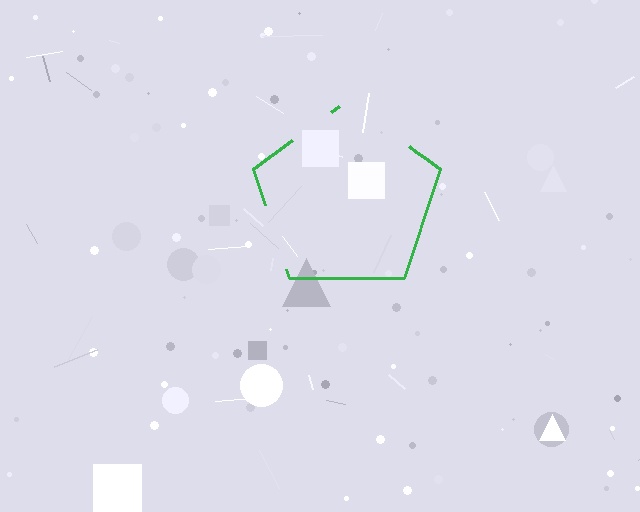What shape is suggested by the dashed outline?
The dashed outline suggests a pentagon.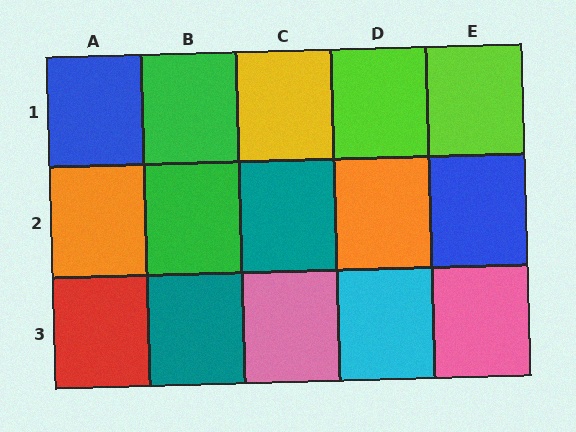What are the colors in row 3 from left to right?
Red, teal, pink, cyan, pink.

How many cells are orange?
2 cells are orange.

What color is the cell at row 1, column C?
Yellow.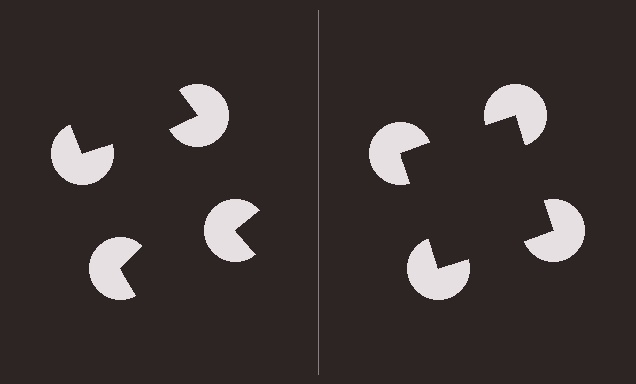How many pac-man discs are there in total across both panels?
8 — 4 on each side.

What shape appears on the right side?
An illusory square.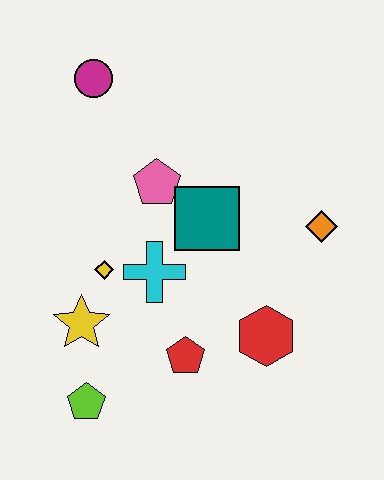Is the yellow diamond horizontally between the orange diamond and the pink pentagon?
No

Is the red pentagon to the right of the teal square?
No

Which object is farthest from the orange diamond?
The lime pentagon is farthest from the orange diamond.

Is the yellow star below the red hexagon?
No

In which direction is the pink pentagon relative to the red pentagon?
The pink pentagon is above the red pentagon.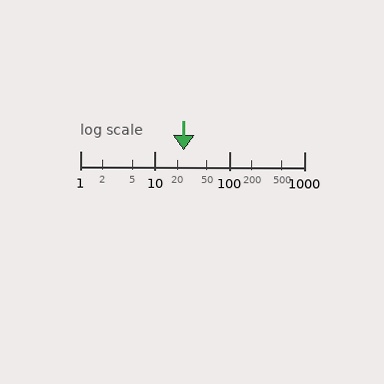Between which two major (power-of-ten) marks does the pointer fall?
The pointer is between 10 and 100.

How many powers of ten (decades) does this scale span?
The scale spans 3 decades, from 1 to 1000.